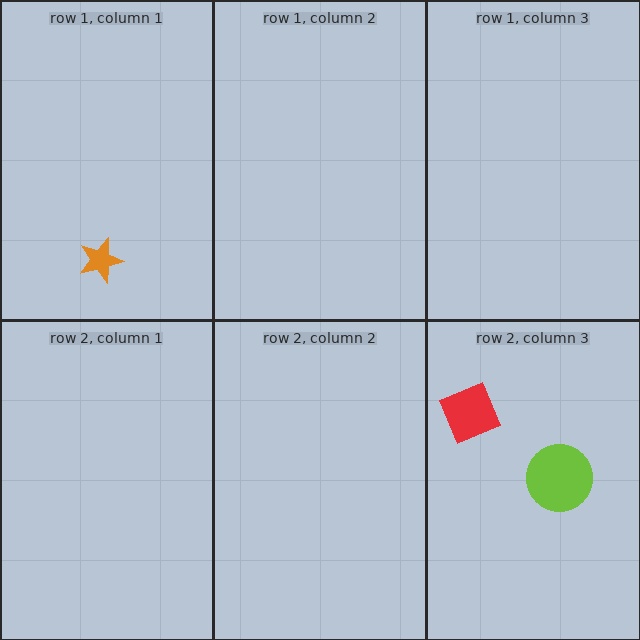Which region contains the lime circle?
The row 2, column 3 region.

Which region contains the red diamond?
The row 2, column 3 region.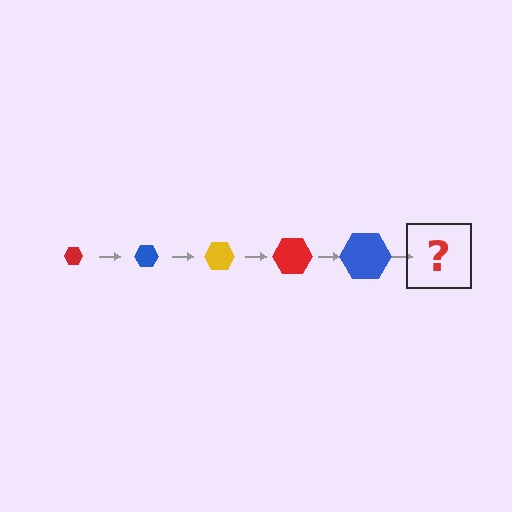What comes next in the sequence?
The next element should be a yellow hexagon, larger than the previous one.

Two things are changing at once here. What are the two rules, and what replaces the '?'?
The two rules are that the hexagon grows larger each step and the color cycles through red, blue, and yellow. The '?' should be a yellow hexagon, larger than the previous one.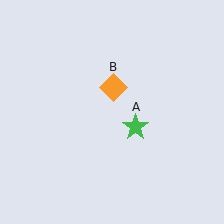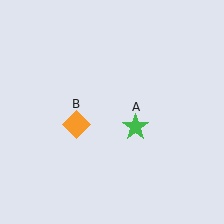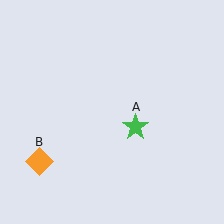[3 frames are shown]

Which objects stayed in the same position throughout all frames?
Green star (object A) remained stationary.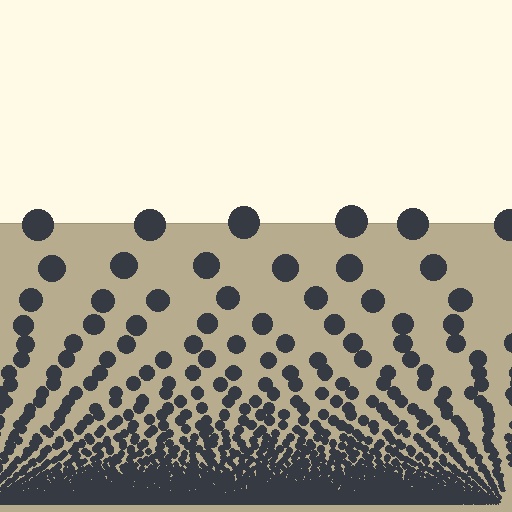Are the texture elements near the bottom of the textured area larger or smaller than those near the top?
Smaller. The gradient is inverted — elements near the bottom are smaller and denser.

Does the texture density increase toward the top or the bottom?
Density increases toward the bottom.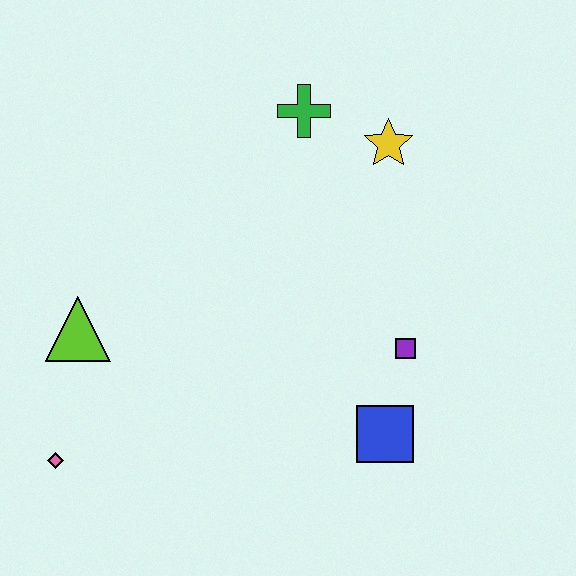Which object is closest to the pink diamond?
The lime triangle is closest to the pink diamond.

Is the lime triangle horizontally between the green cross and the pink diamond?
Yes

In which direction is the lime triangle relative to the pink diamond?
The lime triangle is above the pink diamond.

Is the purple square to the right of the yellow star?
Yes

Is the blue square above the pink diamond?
Yes